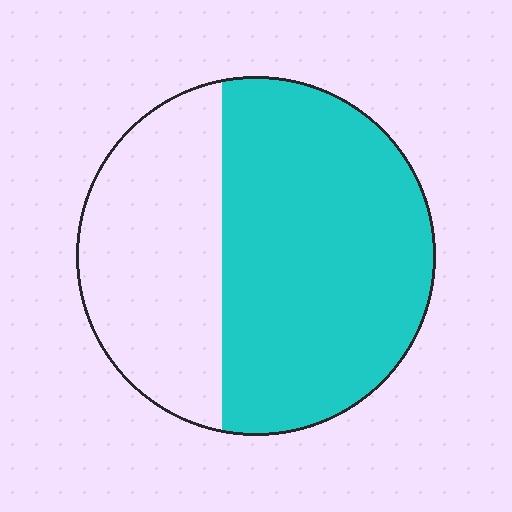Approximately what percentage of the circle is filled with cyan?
Approximately 60%.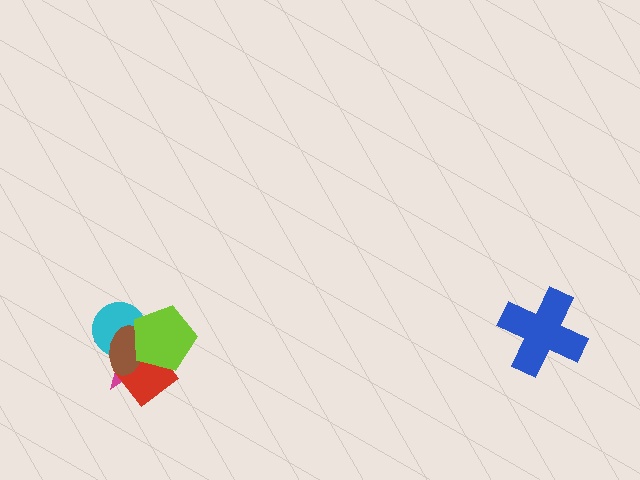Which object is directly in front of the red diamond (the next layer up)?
The brown ellipse is directly in front of the red diamond.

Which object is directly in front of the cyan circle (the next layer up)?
The red diamond is directly in front of the cyan circle.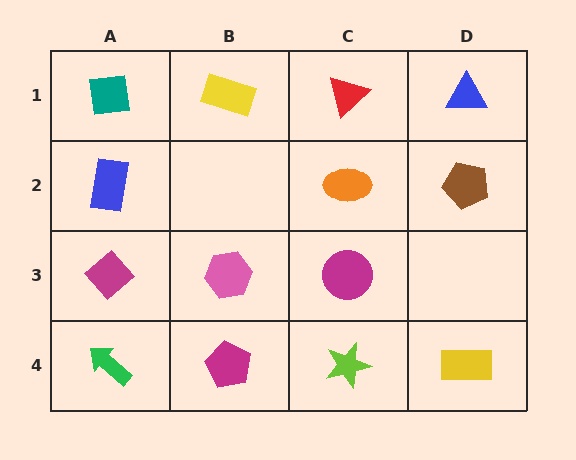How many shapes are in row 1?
4 shapes.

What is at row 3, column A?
A magenta diamond.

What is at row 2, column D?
A brown pentagon.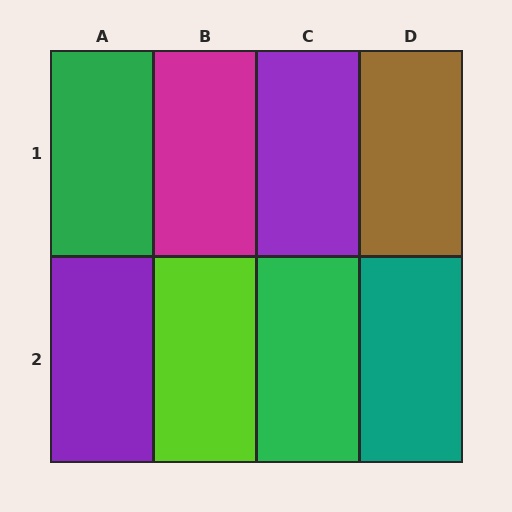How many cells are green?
2 cells are green.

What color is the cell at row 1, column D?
Brown.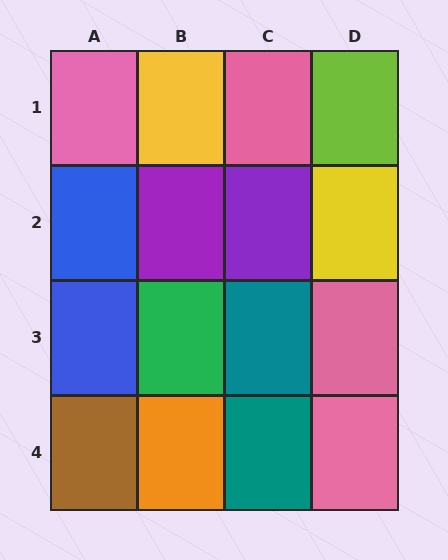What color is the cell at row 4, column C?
Teal.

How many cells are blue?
2 cells are blue.